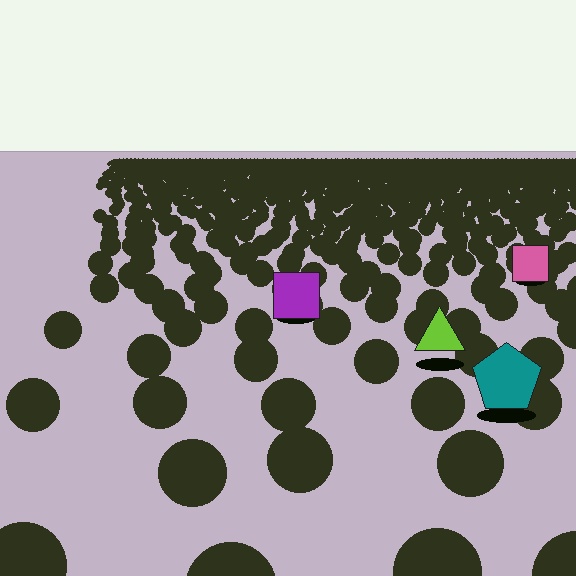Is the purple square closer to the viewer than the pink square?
Yes. The purple square is closer — you can tell from the texture gradient: the ground texture is coarser near it.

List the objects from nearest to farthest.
From nearest to farthest: the teal pentagon, the lime triangle, the purple square, the pink square.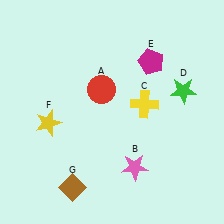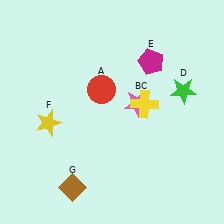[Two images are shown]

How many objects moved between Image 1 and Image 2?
1 object moved between the two images.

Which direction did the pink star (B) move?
The pink star (B) moved up.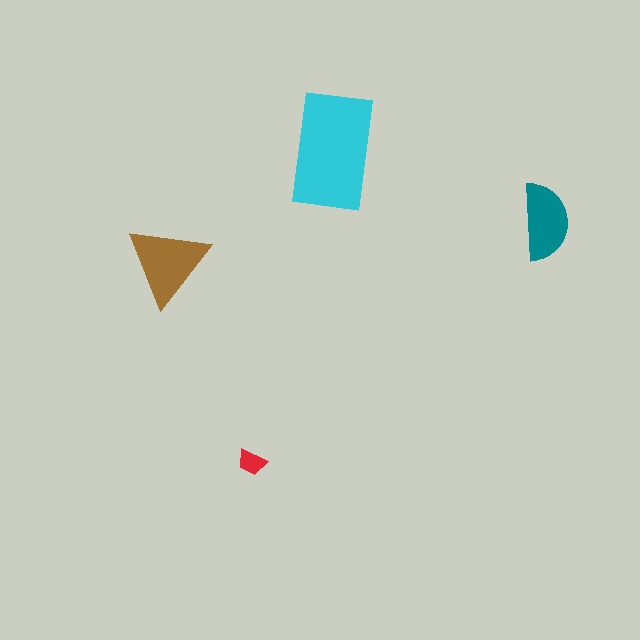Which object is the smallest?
The red trapezoid.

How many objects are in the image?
There are 4 objects in the image.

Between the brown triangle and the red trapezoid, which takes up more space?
The brown triangle.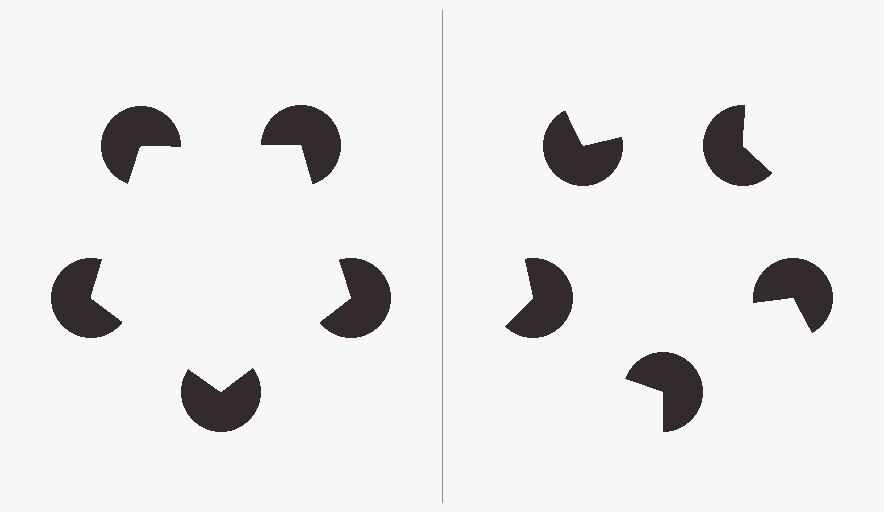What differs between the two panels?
The pac-man discs are positioned identically on both sides; only the wedge orientations differ. On the left they align to a pentagon; on the right they are misaligned.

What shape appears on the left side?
An illusory pentagon.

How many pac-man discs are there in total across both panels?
10 — 5 on each side.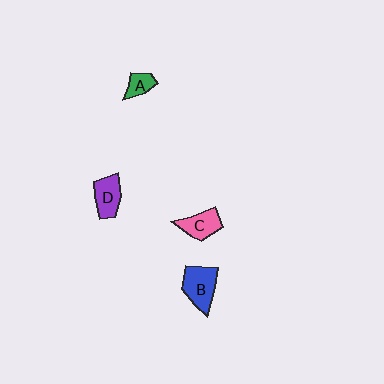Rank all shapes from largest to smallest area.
From largest to smallest: B (blue), D (purple), C (pink), A (green).